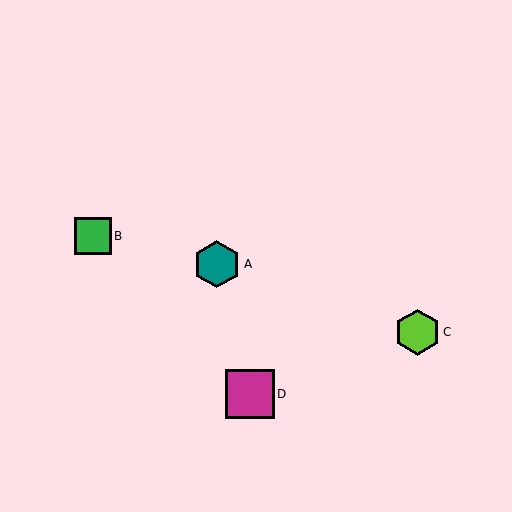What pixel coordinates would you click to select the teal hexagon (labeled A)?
Click at (217, 264) to select the teal hexagon A.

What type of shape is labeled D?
Shape D is a magenta square.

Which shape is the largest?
The magenta square (labeled D) is the largest.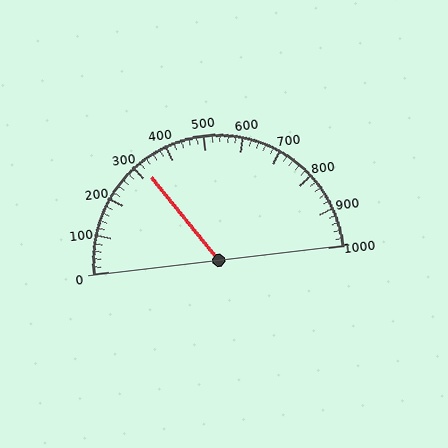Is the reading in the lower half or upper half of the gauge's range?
The reading is in the lower half of the range (0 to 1000).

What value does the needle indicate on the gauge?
The needle indicates approximately 320.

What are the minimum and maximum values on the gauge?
The gauge ranges from 0 to 1000.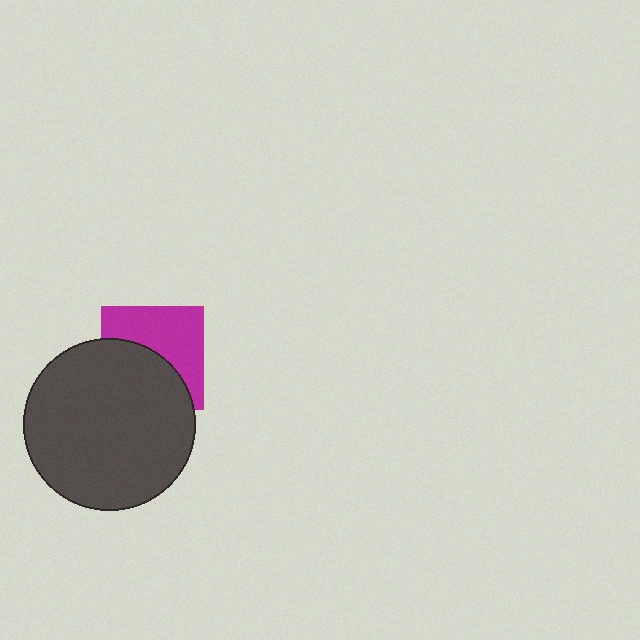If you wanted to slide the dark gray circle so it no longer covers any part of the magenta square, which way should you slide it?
Slide it down — that is the most direct way to separate the two shapes.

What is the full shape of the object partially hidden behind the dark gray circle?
The partially hidden object is a magenta square.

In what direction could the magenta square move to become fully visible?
The magenta square could move up. That would shift it out from behind the dark gray circle entirely.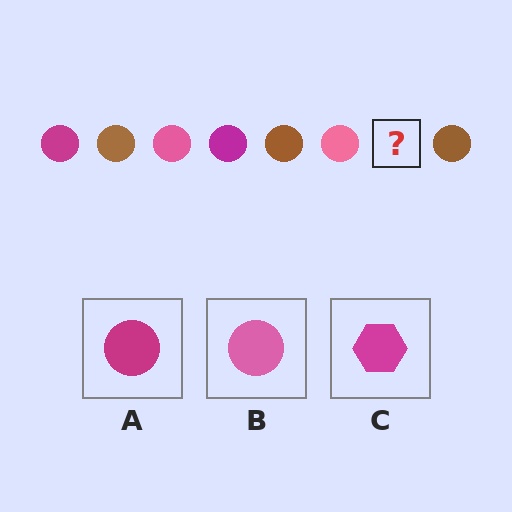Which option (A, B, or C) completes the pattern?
A.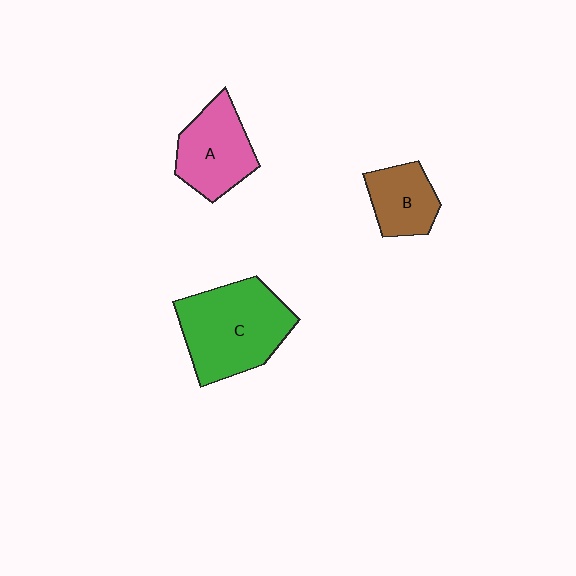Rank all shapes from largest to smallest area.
From largest to smallest: C (green), A (pink), B (brown).